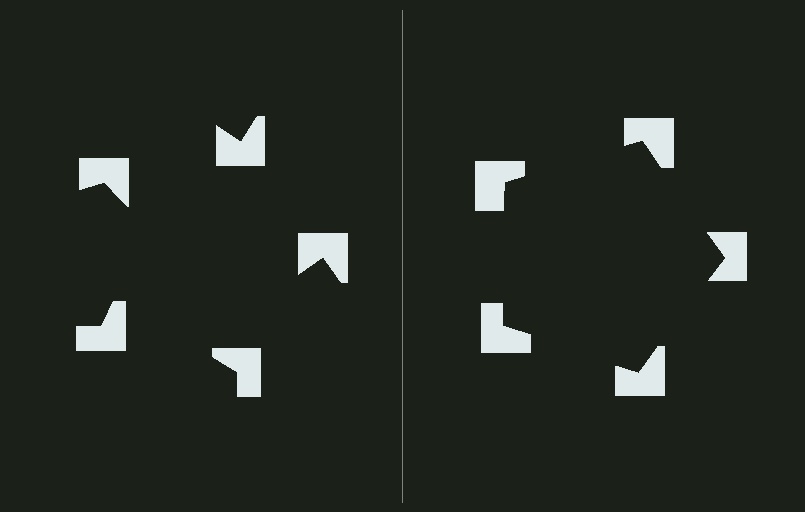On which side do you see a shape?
An illusory pentagon appears on the right side. On the left side the wedge cuts are rotated, so no coherent shape forms.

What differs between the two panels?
The notched squares are positioned identically on both sides; only the wedge orientations differ. On the right they align to a pentagon; on the left they are misaligned.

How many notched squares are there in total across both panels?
10 — 5 on each side.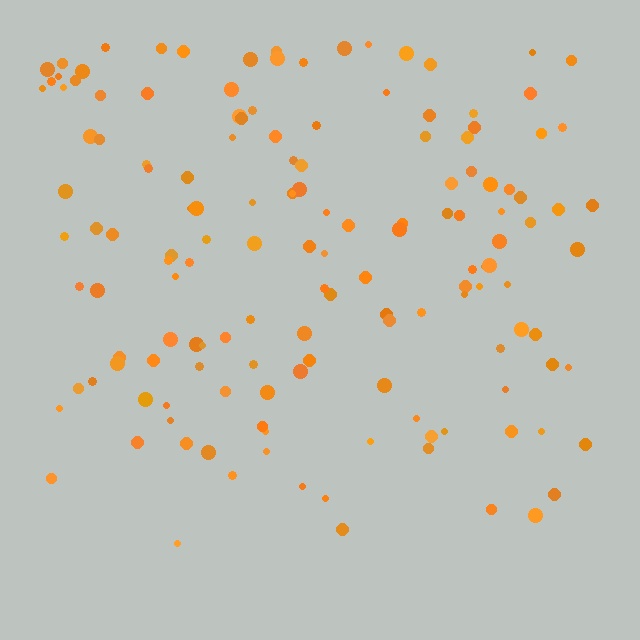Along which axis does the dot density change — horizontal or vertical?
Vertical.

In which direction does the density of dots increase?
From bottom to top, with the top side densest.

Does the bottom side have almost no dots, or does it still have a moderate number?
Still a moderate number, just noticeably fewer than the top.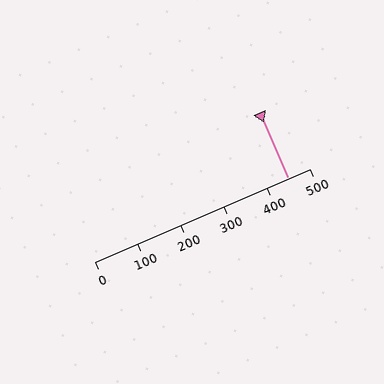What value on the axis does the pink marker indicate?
The marker indicates approximately 450.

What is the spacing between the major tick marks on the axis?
The major ticks are spaced 100 apart.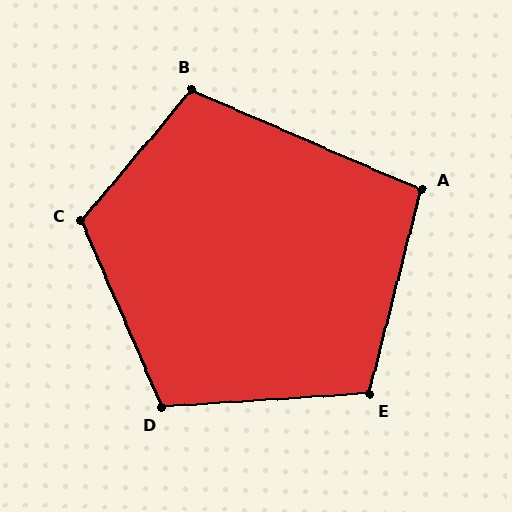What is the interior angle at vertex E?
Approximately 108 degrees (obtuse).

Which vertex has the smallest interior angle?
A, at approximately 99 degrees.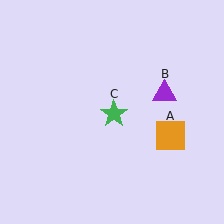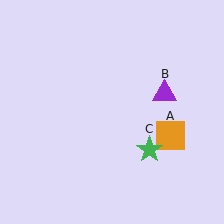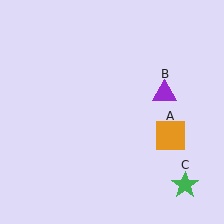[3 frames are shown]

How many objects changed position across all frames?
1 object changed position: green star (object C).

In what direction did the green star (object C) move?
The green star (object C) moved down and to the right.